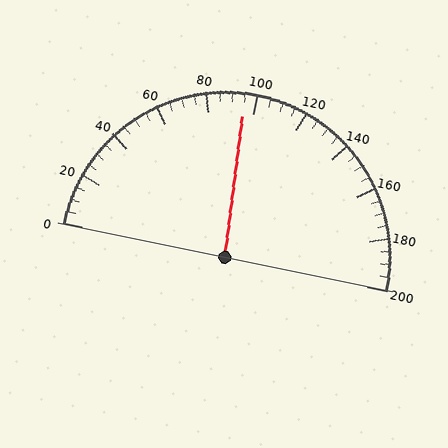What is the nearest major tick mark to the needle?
The nearest major tick mark is 100.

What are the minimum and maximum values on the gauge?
The gauge ranges from 0 to 200.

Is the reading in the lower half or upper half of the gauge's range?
The reading is in the lower half of the range (0 to 200).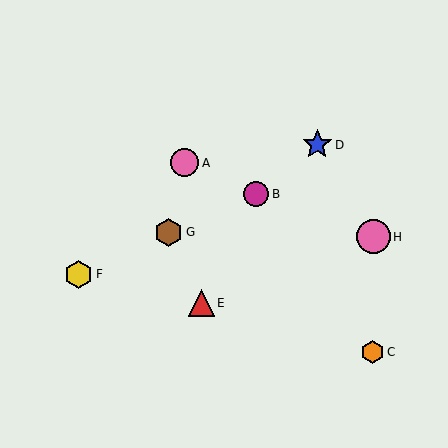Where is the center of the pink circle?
The center of the pink circle is at (185, 163).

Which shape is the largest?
The pink circle (labeled H) is the largest.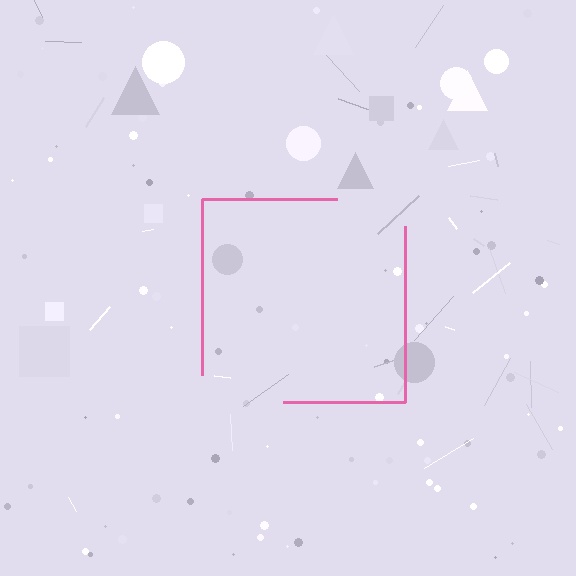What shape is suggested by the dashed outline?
The dashed outline suggests a square.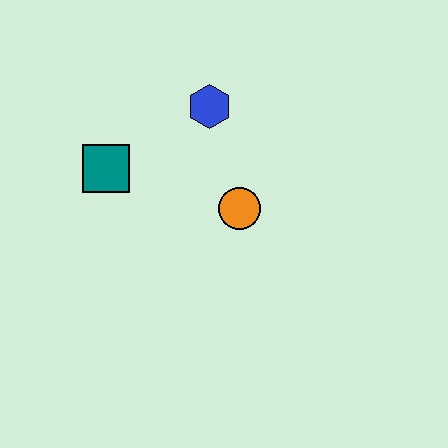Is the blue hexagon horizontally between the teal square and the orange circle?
Yes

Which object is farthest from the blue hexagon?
The teal square is farthest from the blue hexagon.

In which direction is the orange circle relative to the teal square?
The orange circle is to the right of the teal square.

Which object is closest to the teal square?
The blue hexagon is closest to the teal square.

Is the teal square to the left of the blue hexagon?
Yes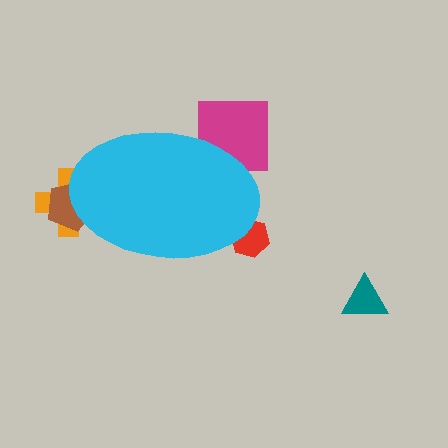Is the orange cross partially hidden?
Yes, the orange cross is partially hidden behind the cyan ellipse.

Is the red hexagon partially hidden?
Yes, the red hexagon is partially hidden behind the cyan ellipse.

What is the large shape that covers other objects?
A cyan ellipse.